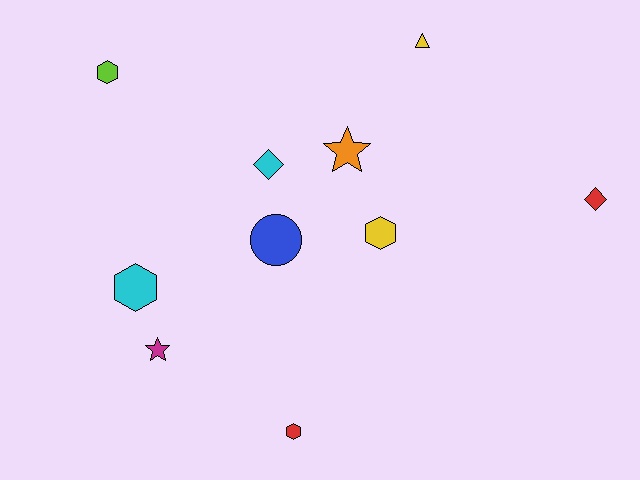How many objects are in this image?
There are 10 objects.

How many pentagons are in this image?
There are no pentagons.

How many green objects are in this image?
There are no green objects.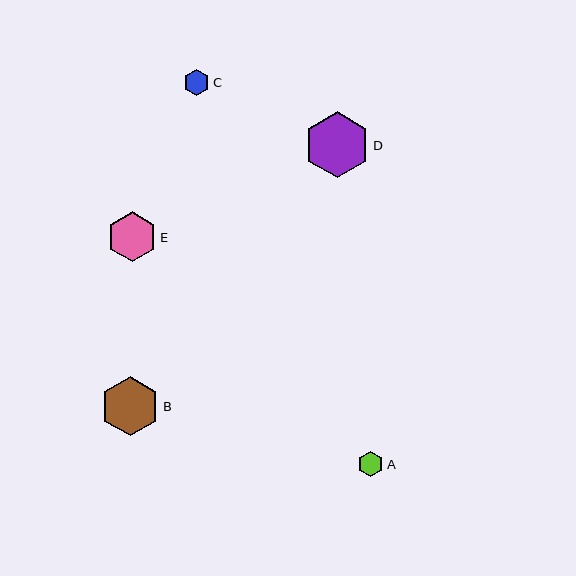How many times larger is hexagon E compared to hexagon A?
Hexagon E is approximately 2.0 times the size of hexagon A.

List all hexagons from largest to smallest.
From largest to smallest: D, B, E, C, A.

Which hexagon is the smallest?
Hexagon A is the smallest with a size of approximately 25 pixels.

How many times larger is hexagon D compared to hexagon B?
Hexagon D is approximately 1.1 times the size of hexagon B.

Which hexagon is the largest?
Hexagon D is the largest with a size of approximately 66 pixels.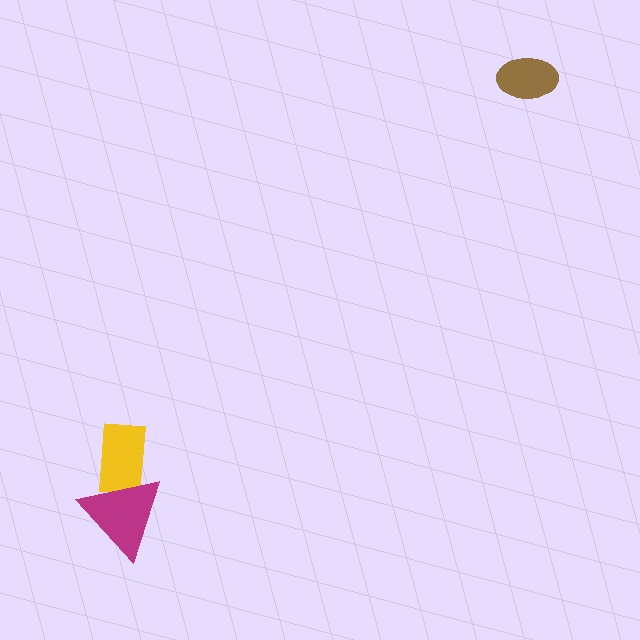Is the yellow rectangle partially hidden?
Yes, it is partially covered by another shape.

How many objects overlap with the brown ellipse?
0 objects overlap with the brown ellipse.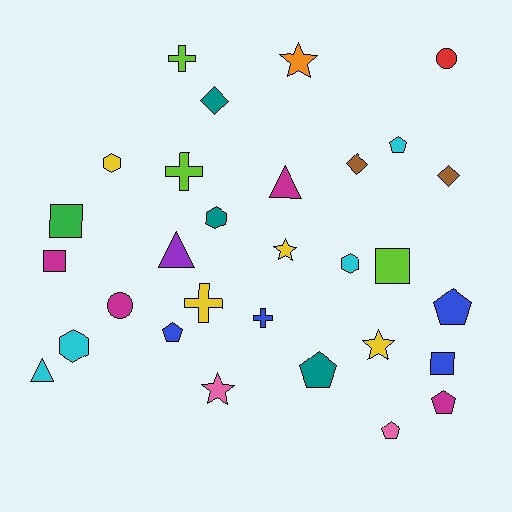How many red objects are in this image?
There is 1 red object.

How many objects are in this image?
There are 30 objects.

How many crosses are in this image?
There are 4 crosses.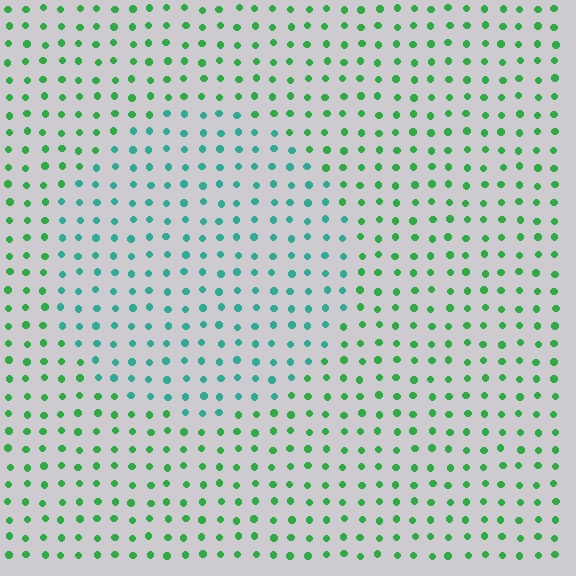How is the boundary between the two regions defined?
The boundary is defined purely by a slight shift in hue (about 40 degrees). Spacing, size, and orientation are identical on both sides.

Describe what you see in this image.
The image is filled with small green elements in a uniform arrangement. A circle-shaped region is visible where the elements are tinted to a slightly different hue, forming a subtle color boundary.